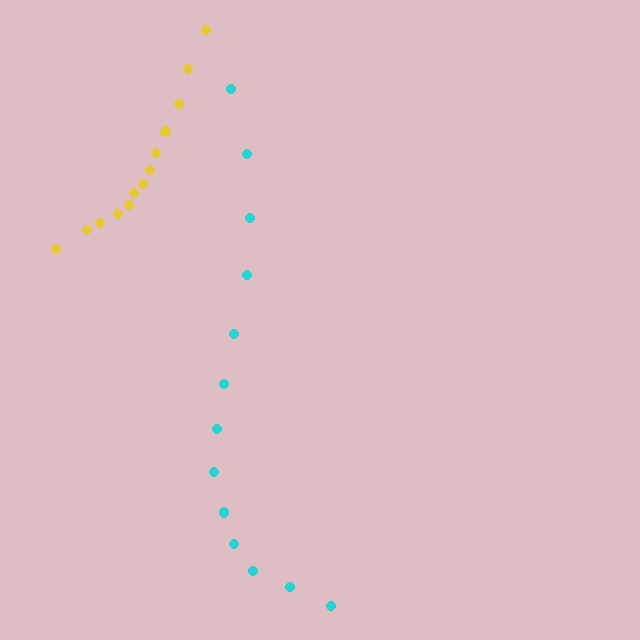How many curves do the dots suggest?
There are 2 distinct paths.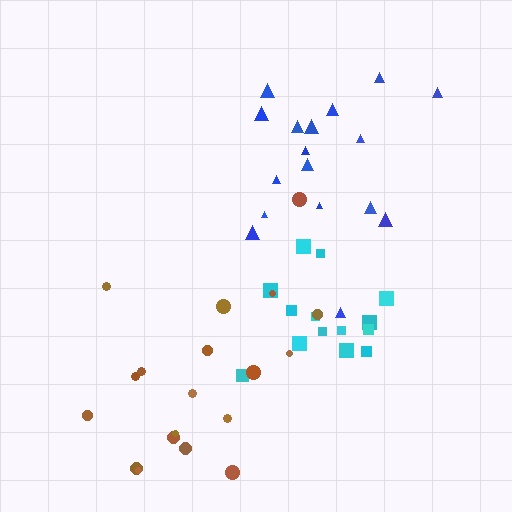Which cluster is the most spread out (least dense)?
Blue.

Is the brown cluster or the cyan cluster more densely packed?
Brown.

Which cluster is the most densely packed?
Brown.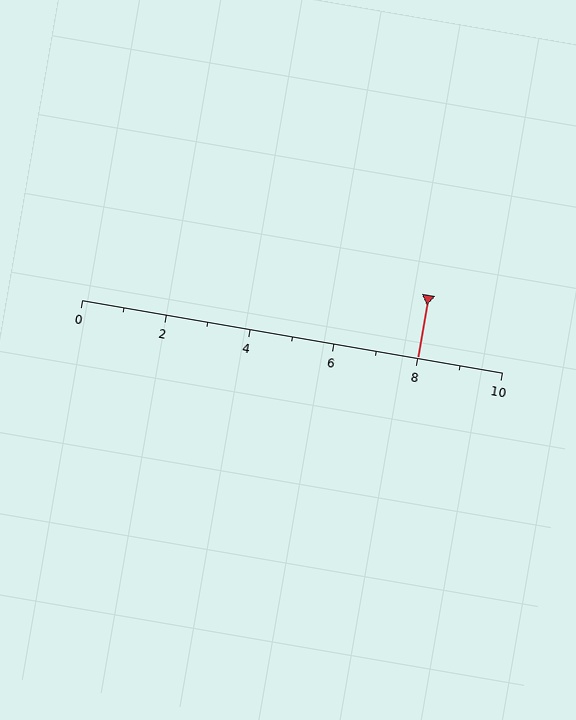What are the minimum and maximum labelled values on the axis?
The axis runs from 0 to 10.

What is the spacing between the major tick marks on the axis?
The major ticks are spaced 2 apart.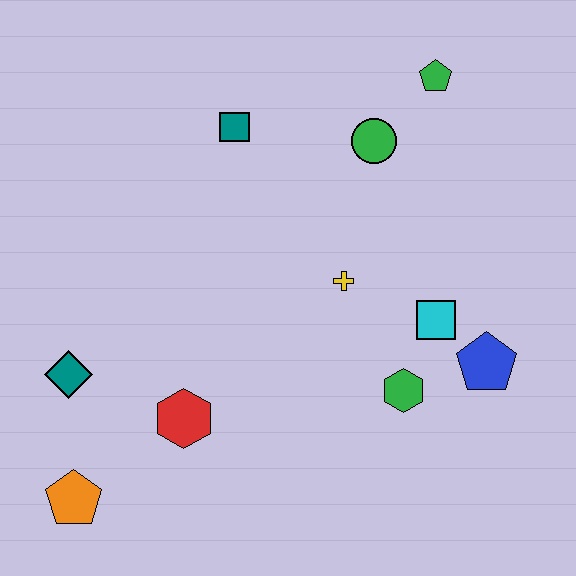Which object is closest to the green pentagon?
The green circle is closest to the green pentagon.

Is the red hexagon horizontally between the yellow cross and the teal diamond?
Yes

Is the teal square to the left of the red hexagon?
No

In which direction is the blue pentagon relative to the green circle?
The blue pentagon is below the green circle.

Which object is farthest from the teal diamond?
The green pentagon is farthest from the teal diamond.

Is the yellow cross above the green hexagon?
Yes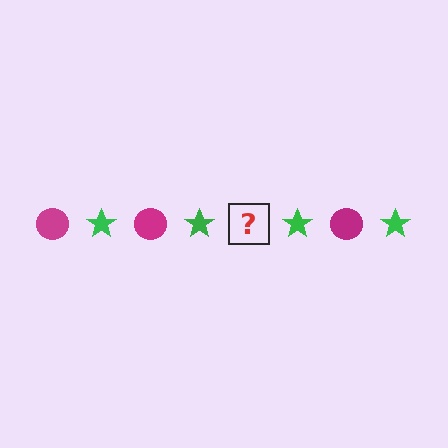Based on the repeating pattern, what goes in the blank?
The blank should be a magenta circle.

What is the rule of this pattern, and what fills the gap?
The rule is that the pattern alternates between magenta circle and green star. The gap should be filled with a magenta circle.